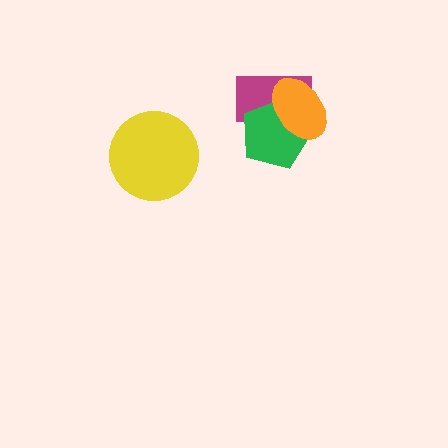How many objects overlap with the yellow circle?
0 objects overlap with the yellow circle.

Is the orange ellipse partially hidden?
No, no other shape covers it.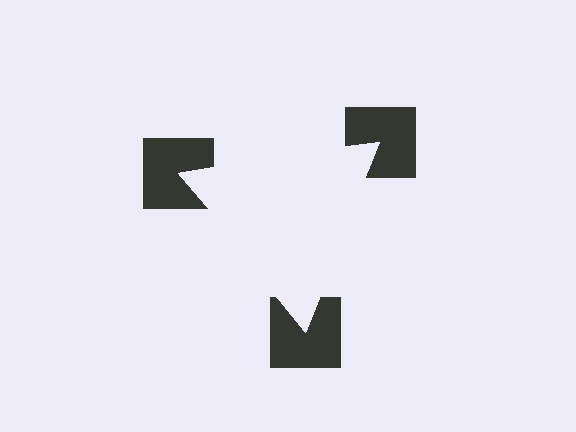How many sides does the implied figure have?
3 sides.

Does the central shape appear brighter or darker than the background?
It typically appears slightly brighter than the background, even though no actual brightness change is drawn.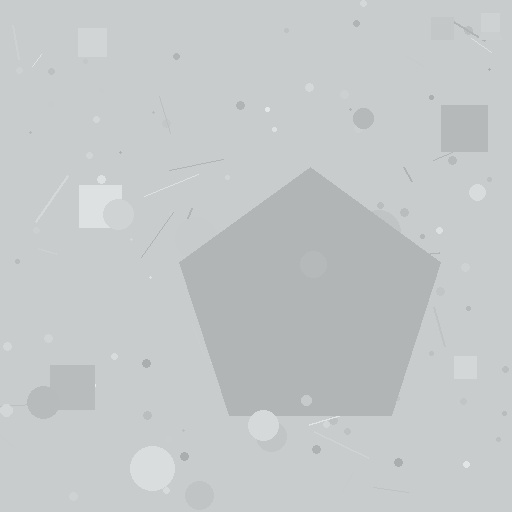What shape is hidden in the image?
A pentagon is hidden in the image.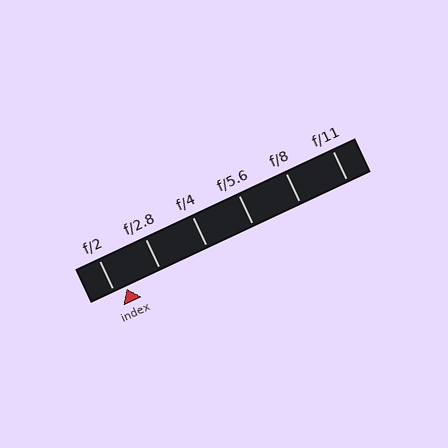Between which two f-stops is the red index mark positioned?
The index mark is between f/2 and f/2.8.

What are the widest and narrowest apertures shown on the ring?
The widest aperture shown is f/2 and the narrowest is f/11.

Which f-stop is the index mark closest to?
The index mark is closest to f/2.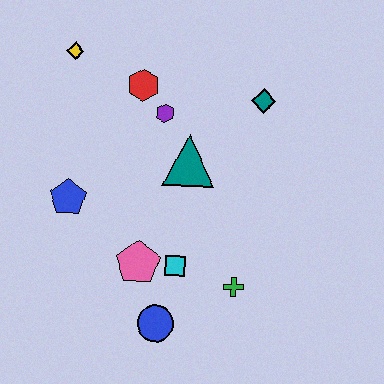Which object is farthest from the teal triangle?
The blue circle is farthest from the teal triangle.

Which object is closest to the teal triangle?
The purple hexagon is closest to the teal triangle.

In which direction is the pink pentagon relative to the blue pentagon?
The pink pentagon is to the right of the blue pentagon.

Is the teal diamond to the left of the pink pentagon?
No